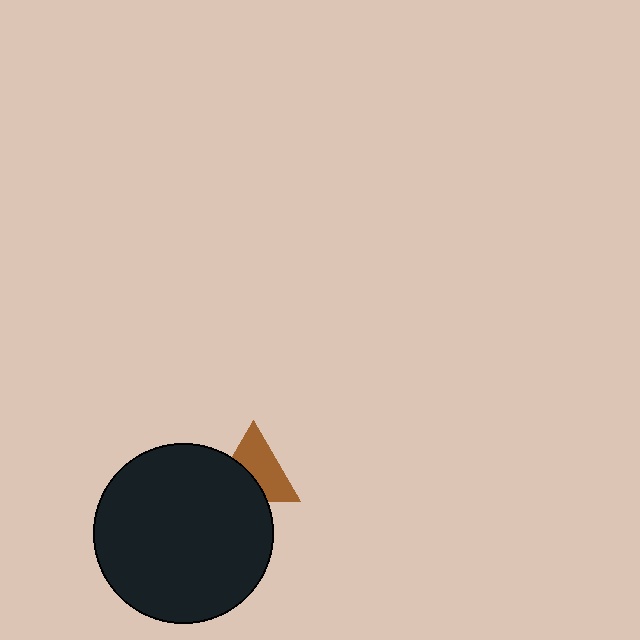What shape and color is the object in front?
The object in front is a black circle.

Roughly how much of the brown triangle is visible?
About half of it is visible (roughly 60%).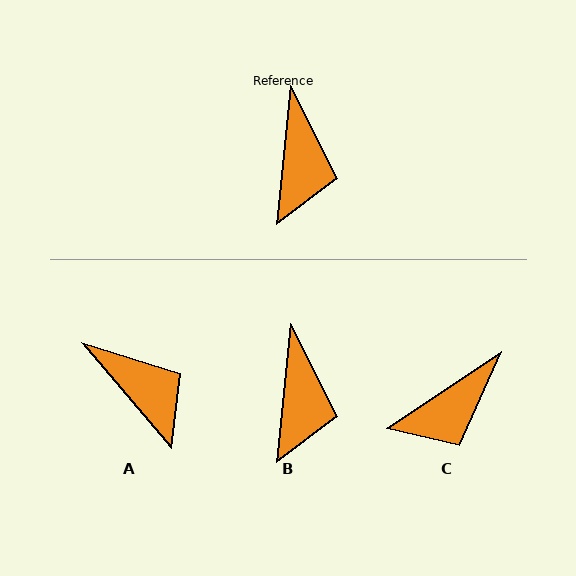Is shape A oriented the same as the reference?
No, it is off by about 46 degrees.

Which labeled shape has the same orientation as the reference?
B.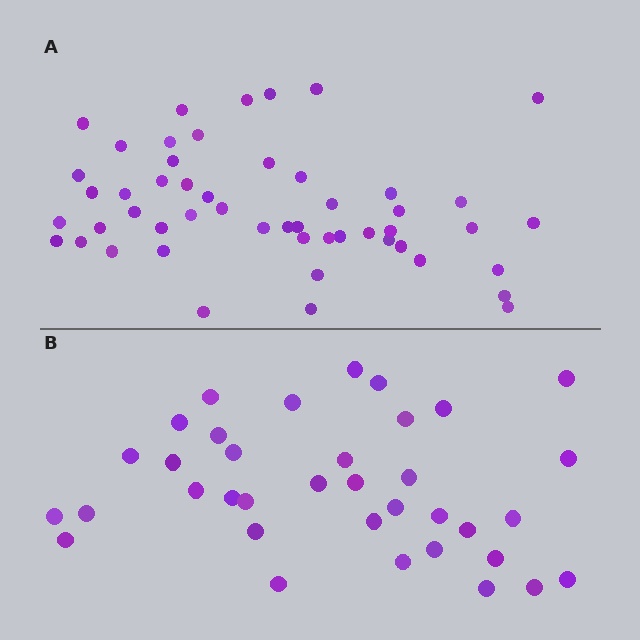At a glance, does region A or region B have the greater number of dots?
Region A (the top region) has more dots.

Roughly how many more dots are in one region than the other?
Region A has approximately 15 more dots than region B.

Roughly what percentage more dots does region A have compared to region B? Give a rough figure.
About 40% more.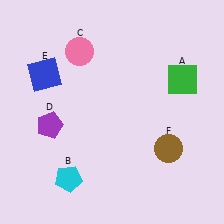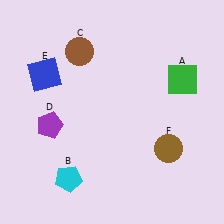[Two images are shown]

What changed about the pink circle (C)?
In Image 1, C is pink. In Image 2, it changed to brown.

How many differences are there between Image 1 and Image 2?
There is 1 difference between the two images.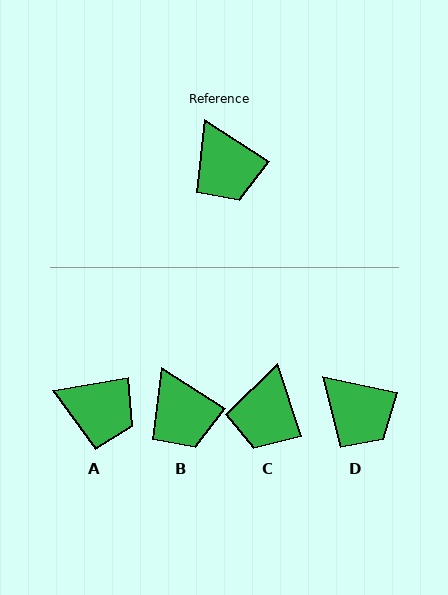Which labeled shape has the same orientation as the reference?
B.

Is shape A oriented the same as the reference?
No, it is off by about 42 degrees.